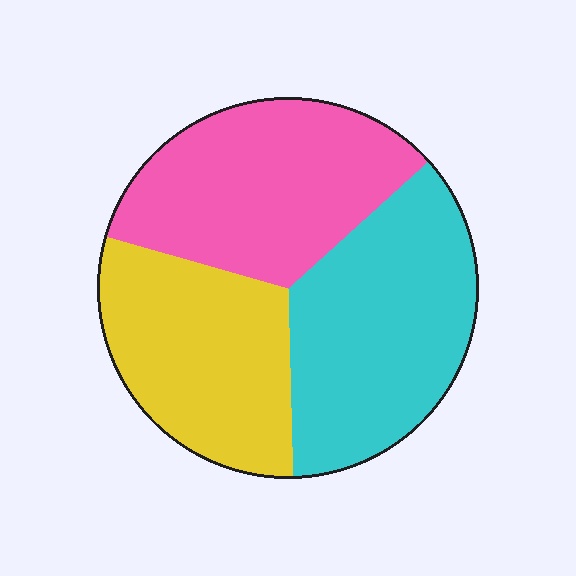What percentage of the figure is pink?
Pink takes up about one third (1/3) of the figure.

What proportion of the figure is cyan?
Cyan takes up between a quarter and a half of the figure.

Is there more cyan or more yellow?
Cyan.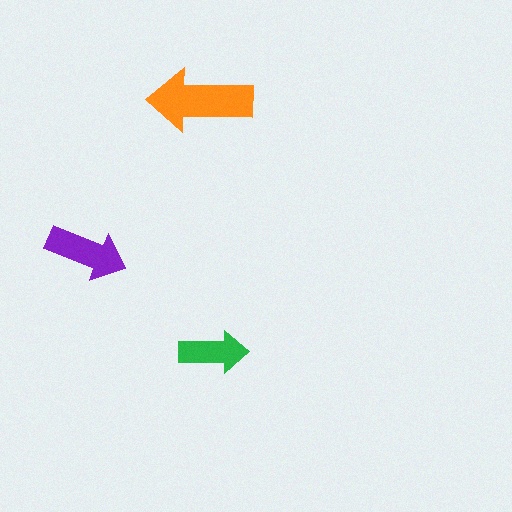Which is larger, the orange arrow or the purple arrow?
The orange one.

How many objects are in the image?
There are 3 objects in the image.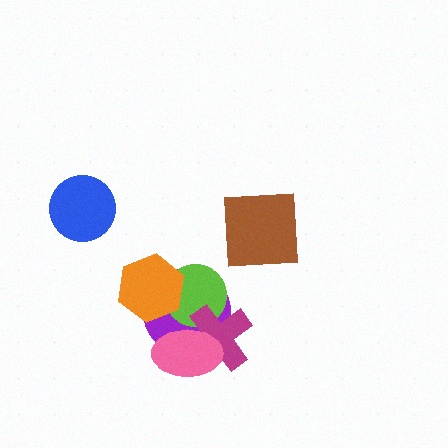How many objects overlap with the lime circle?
4 objects overlap with the lime circle.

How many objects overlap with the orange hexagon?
2 objects overlap with the orange hexagon.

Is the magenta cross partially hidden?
Yes, it is partially covered by another shape.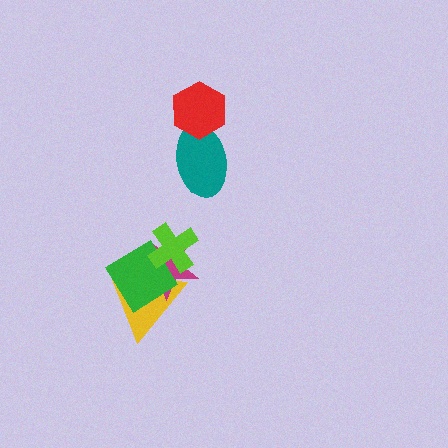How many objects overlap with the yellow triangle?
3 objects overlap with the yellow triangle.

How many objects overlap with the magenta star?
3 objects overlap with the magenta star.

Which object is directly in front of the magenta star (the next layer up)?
The green diamond is directly in front of the magenta star.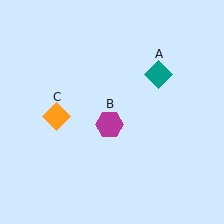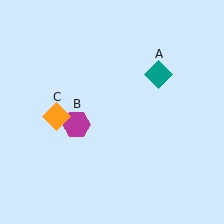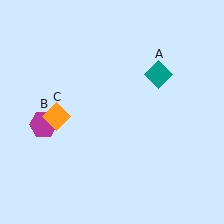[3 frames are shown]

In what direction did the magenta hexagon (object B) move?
The magenta hexagon (object B) moved left.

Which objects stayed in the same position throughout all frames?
Teal diamond (object A) and orange diamond (object C) remained stationary.